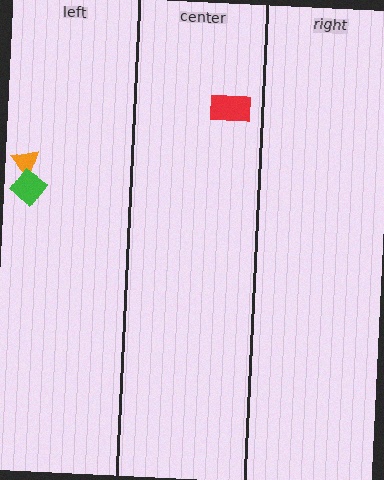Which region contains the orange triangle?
The left region.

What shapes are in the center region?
The red rectangle.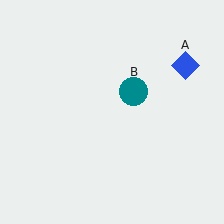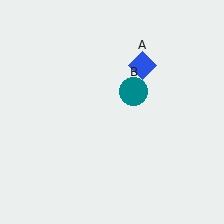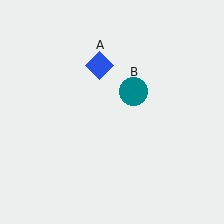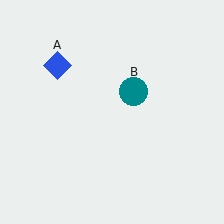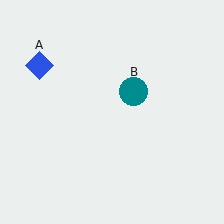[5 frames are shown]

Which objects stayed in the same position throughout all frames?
Teal circle (object B) remained stationary.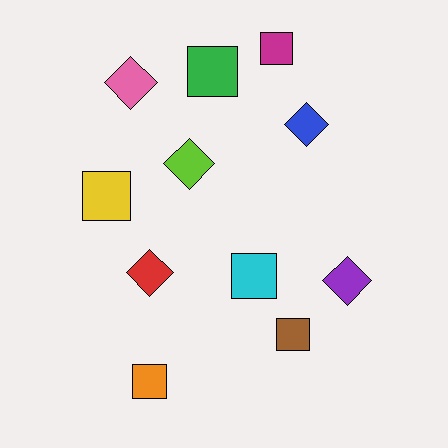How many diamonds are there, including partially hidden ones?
There are 5 diamonds.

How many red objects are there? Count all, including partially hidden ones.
There is 1 red object.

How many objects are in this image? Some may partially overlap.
There are 11 objects.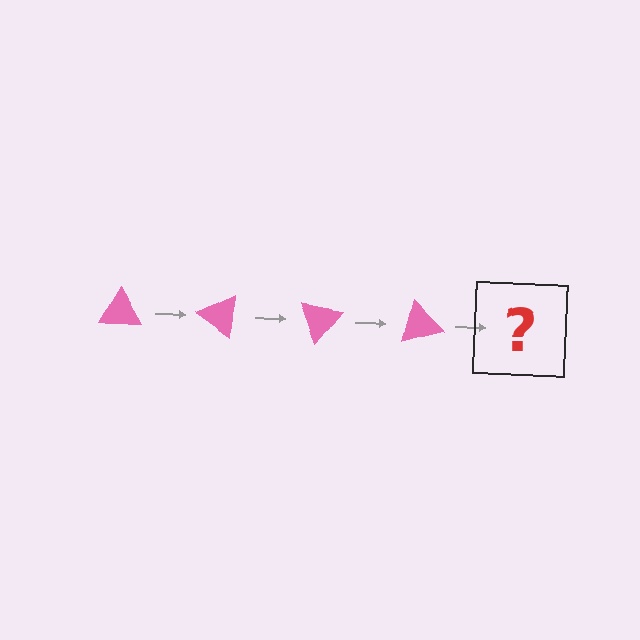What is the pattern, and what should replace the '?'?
The pattern is that the triangle rotates 35 degrees each step. The '?' should be a pink triangle rotated 140 degrees.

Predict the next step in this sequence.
The next step is a pink triangle rotated 140 degrees.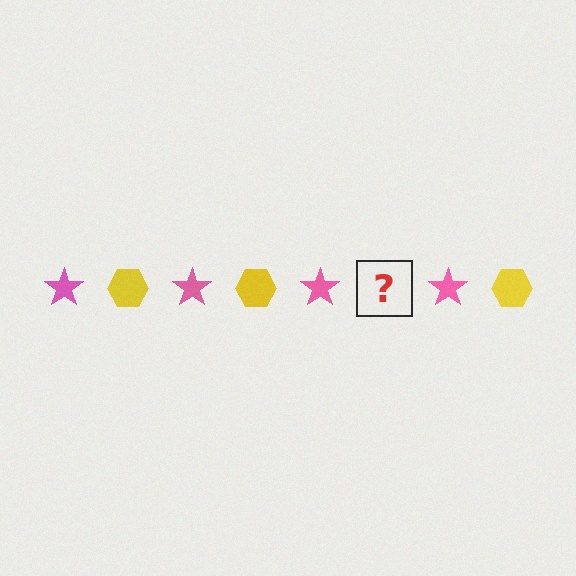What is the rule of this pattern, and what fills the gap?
The rule is that the pattern alternates between pink star and yellow hexagon. The gap should be filled with a yellow hexagon.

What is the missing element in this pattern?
The missing element is a yellow hexagon.